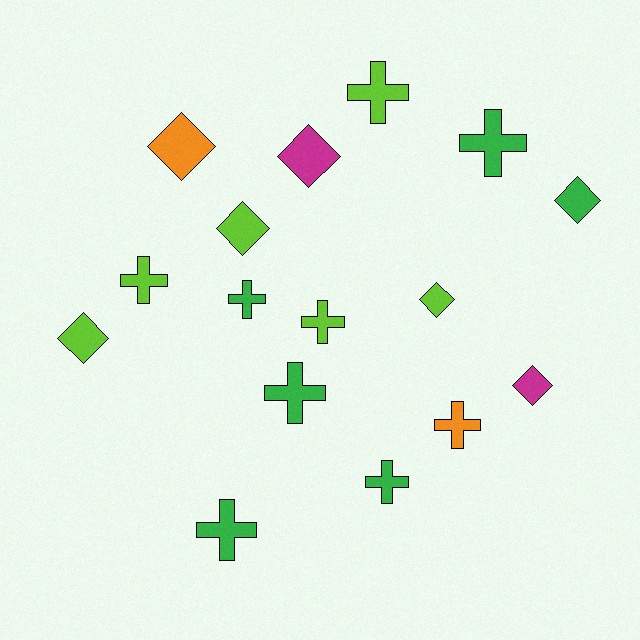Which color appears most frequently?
Green, with 6 objects.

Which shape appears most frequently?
Cross, with 9 objects.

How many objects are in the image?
There are 16 objects.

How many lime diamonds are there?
There are 3 lime diamonds.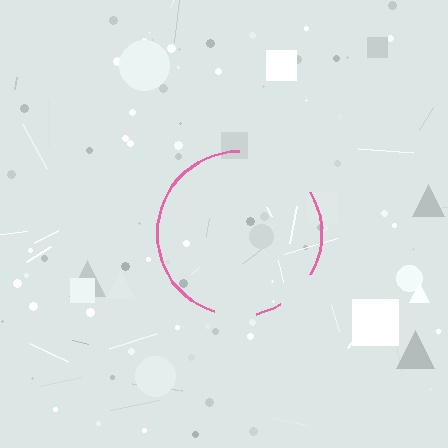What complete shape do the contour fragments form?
The contour fragments form a circle.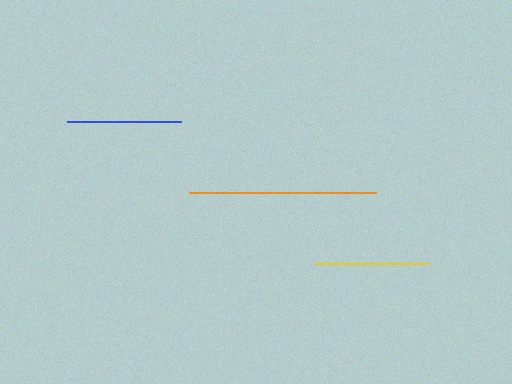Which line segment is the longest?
The orange line is the longest at approximately 187 pixels.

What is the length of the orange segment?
The orange segment is approximately 187 pixels long.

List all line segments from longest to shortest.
From longest to shortest: orange, yellow, blue.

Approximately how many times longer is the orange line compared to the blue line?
The orange line is approximately 1.6 times the length of the blue line.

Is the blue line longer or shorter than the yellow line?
The yellow line is longer than the blue line.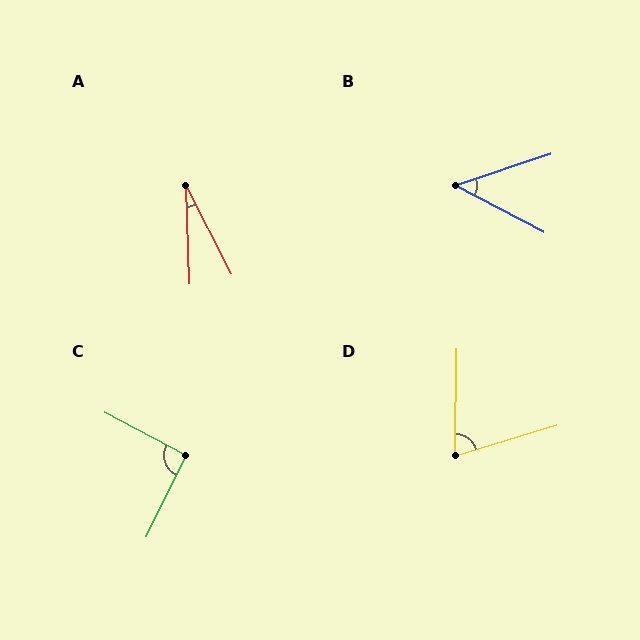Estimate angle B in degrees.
Approximately 46 degrees.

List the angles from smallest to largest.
A (25°), B (46°), D (73°), C (92°).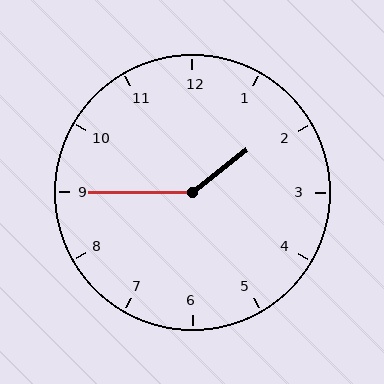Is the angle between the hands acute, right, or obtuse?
It is obtuse.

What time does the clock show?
1:45.